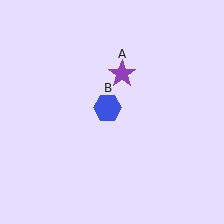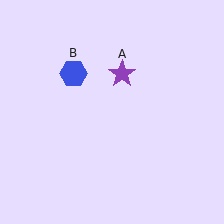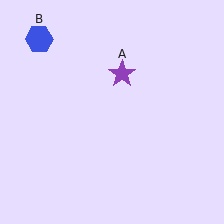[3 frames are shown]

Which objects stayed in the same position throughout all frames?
Purple star (object A) remained stationary.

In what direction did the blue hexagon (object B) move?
The blue hexagon (object B) moved up and to the left.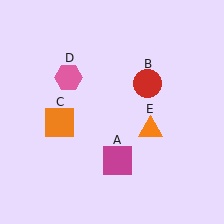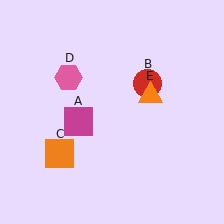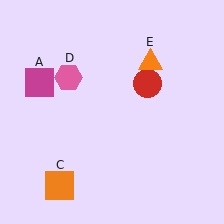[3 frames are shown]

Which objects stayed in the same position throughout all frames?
Red circle (object B) and pink hexagon (object D) remained stationary.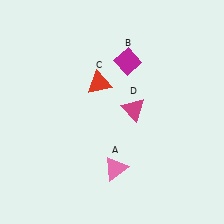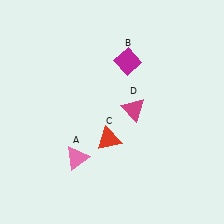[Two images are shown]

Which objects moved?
The objects that moved are: the pink triangle (A), the red triangle (C).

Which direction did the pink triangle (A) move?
The pink triangle (A) moved left.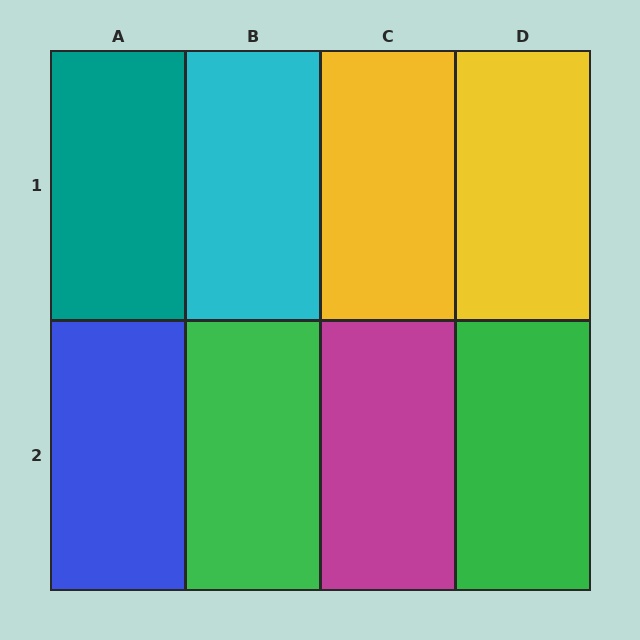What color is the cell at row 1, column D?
Yellow.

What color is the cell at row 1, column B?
Cyan.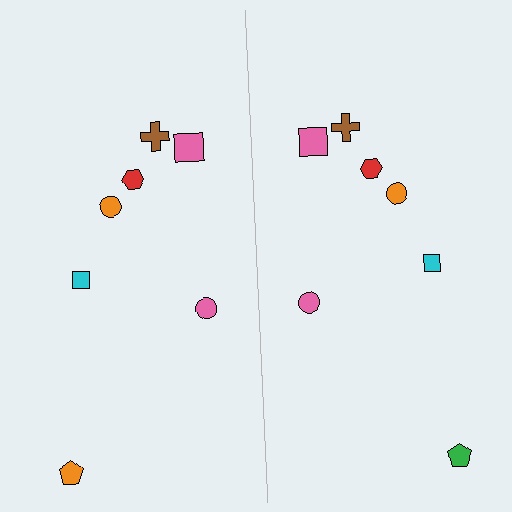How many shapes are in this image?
There are 14 shapes in this image.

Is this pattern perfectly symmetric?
No, the pattern is not perfectly symmetric. The green pentagon on the right side breaks the symmetry — its mirror counterpart is orange.